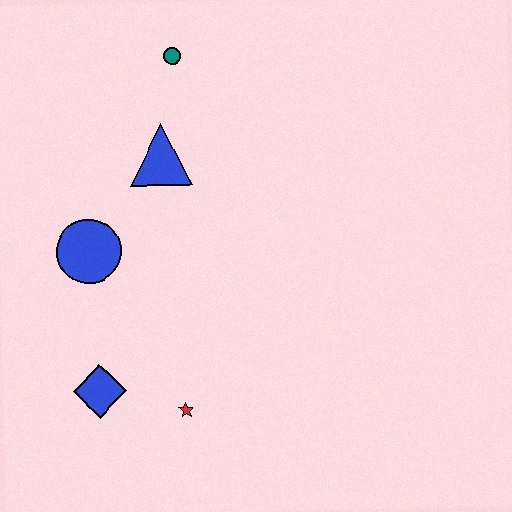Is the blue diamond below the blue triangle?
Yes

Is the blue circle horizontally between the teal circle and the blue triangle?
No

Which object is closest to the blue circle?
The blue triangle is closest to the blue circle.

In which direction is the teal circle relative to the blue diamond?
The teal circle is above the blue diamond.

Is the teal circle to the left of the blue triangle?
No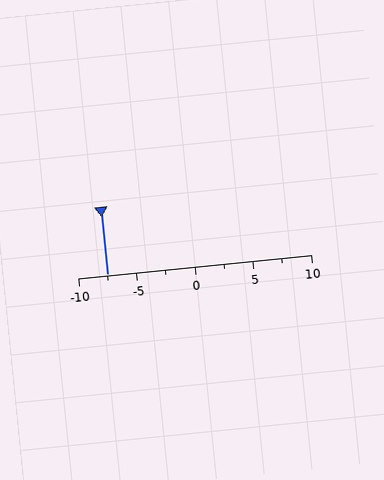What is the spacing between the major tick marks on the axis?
The major ticks are spaced 5 apart.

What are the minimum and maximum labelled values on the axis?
The axis runs from -10 to 10.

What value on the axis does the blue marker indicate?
The marker indicates approximately -7.5.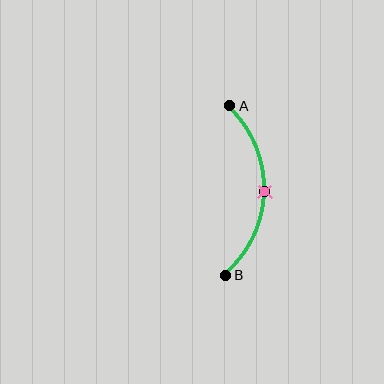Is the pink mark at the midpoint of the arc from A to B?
Yes. The pink mark lies on the arc at equal arc-length from both A and B — it is the arc midpoint.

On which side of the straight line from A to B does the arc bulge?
The arc bulges to the right of the straight line connecting A and B.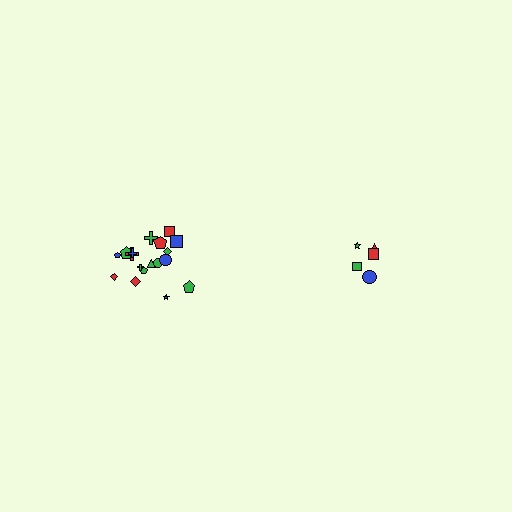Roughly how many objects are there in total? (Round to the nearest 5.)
Roughly 25 objects in total.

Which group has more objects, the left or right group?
The left group.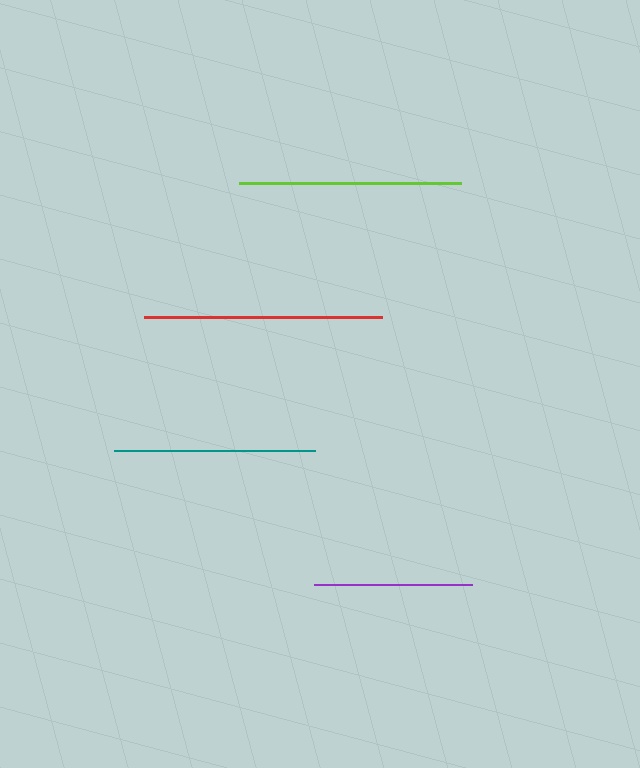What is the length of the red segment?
The red segment is approximately 238 pixels long.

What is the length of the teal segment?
The teal segment is approximately 201 pixels long.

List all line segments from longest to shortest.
From longest to shortest: red, lime, teal, purple.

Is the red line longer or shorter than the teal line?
The red line is longer than the teal line.